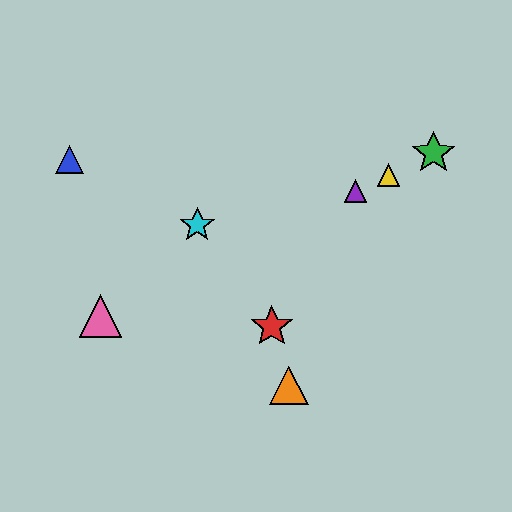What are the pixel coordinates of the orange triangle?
The orange triangle is at (289, 386).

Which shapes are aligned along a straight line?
The green star, the yellow triangle, the purple triangle, the pink triangle are aligned along a straight line.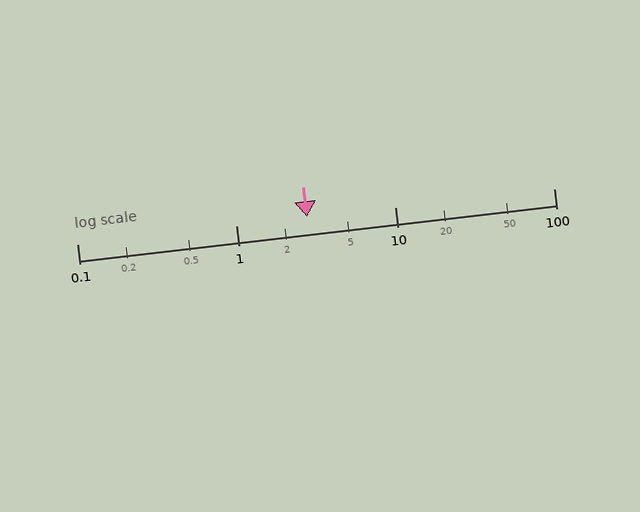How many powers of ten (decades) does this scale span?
The scale spans 3 decades, from 0.1 to 100.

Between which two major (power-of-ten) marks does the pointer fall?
The pointer is between 1 and 10.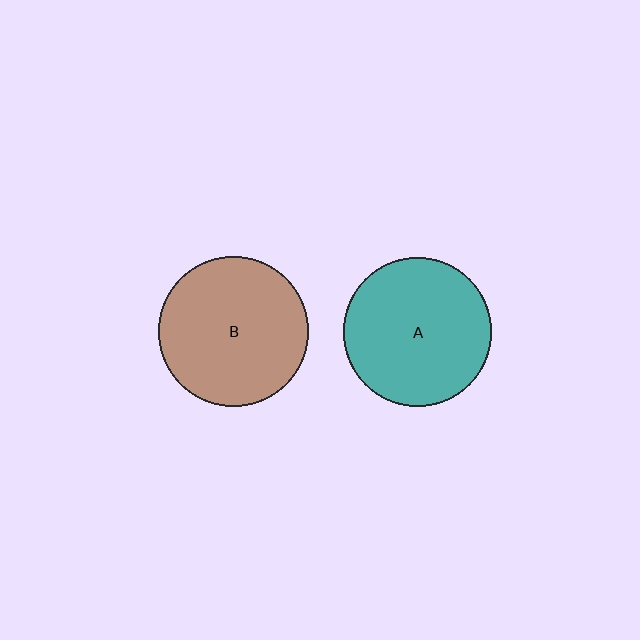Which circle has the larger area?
Circle B (brown).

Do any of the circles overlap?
No, none of the circles overlap.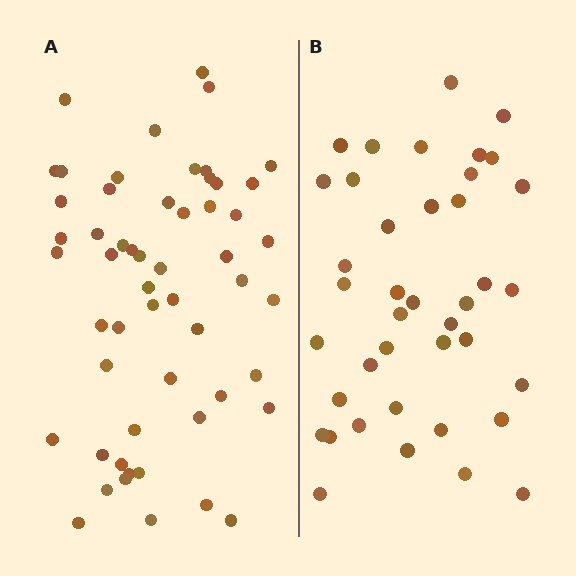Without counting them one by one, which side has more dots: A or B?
Region A (the left region) has more dots.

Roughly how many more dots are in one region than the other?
Region A has approximately 15 more dots than region B.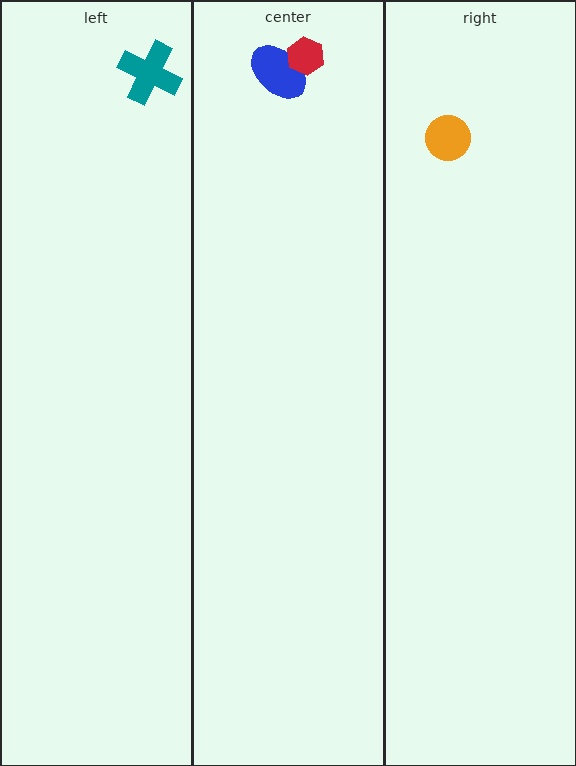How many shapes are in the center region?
2.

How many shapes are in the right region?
1.